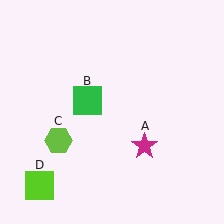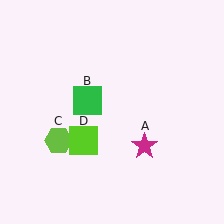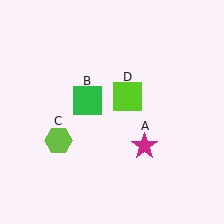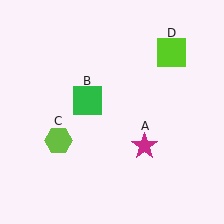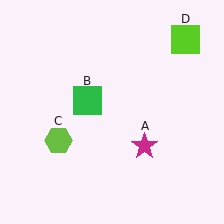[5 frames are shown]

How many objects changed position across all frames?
1 object changed position: lime square (object D).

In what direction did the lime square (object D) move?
The lime square (object D) moved up and to the right.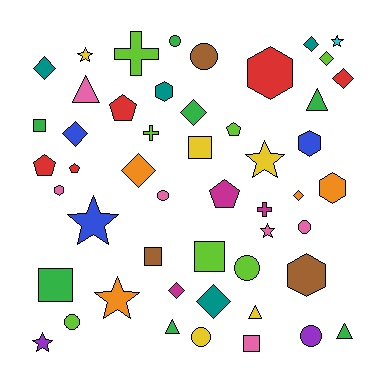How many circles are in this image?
There are 8 circles.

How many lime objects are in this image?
There are 7 lime objects.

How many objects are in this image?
There are 50 objects.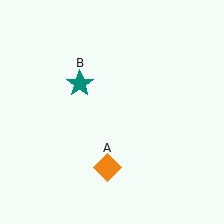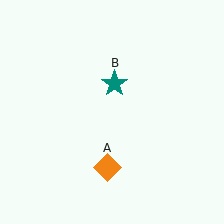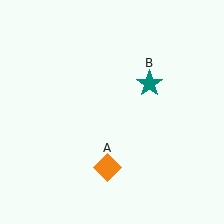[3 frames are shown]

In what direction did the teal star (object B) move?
The teal star (object B) moved right.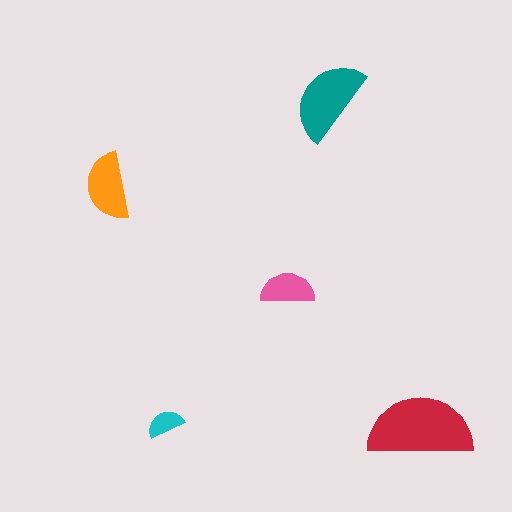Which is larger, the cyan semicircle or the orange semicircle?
The orange one.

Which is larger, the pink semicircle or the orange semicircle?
The orange one.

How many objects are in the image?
There are 5 objects in the image.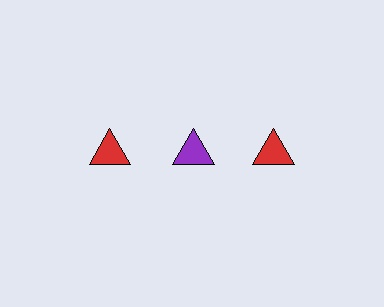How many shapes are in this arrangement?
There are 3 shapes arranged in a grid pattern.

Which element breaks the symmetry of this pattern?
The purple triangle in the top row, second from left column breaks the symmetry. All other shapes are red triangles.